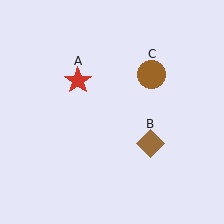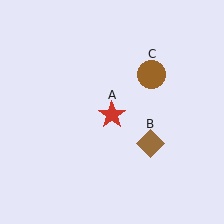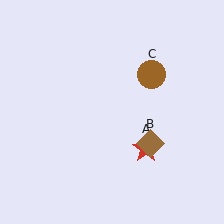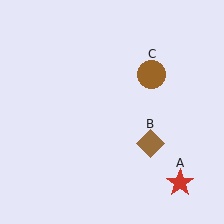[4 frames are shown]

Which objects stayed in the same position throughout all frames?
Brown diamond (object B) and brown circle (object C) remained stationary.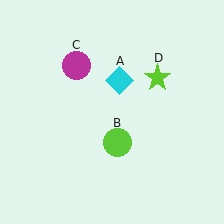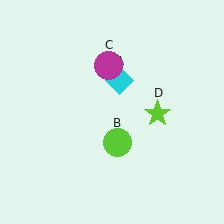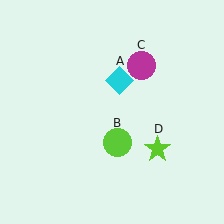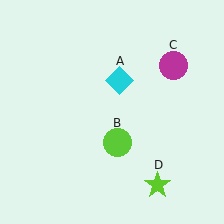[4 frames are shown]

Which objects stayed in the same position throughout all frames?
Cyan diamond (object A) and lime circle (object B) remained stationary.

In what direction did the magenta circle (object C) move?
The magenta circle (object C) moved right.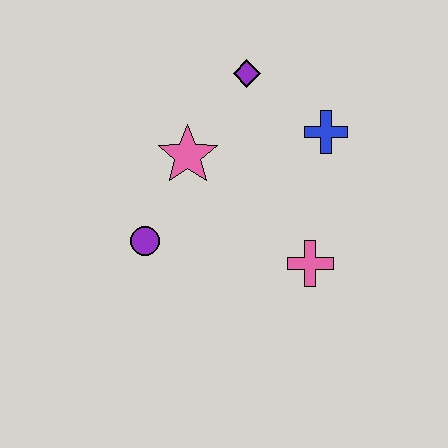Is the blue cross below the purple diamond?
Yes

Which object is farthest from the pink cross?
The purple diamond is farthest from the pink cross.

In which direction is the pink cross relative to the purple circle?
The pink cross is to the right of the purple circle.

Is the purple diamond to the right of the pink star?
Yes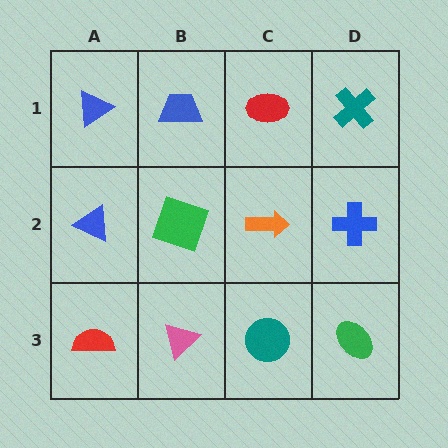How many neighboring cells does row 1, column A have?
2.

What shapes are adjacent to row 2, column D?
A teal cross (row 1, column D), a green ellipse (row 3, column D), an orange arrow (row 2, column C).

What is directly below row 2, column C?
A teal circle.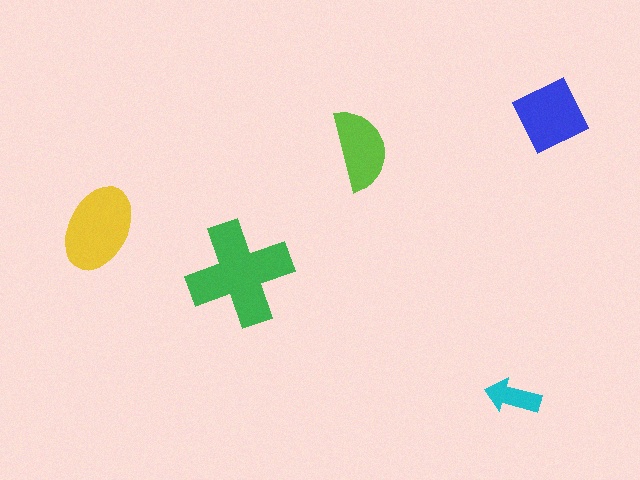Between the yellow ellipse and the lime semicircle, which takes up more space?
The yellow ellipse.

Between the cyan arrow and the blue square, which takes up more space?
The blue square.